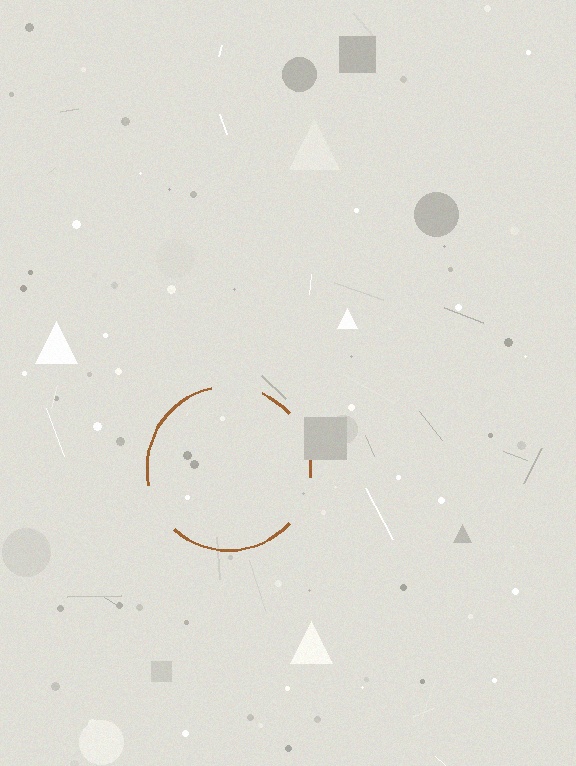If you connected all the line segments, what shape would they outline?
They would outline a circle.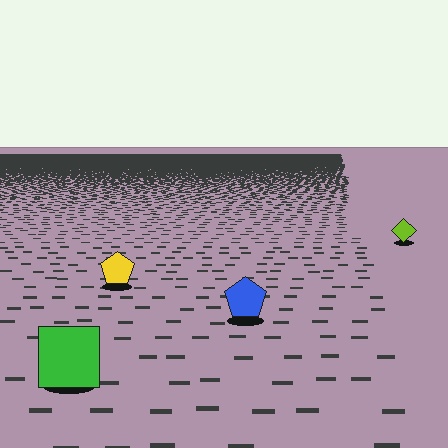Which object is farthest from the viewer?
The lime diamond is farthest from the viewer. It appears smaller and the ground texture around it is denser.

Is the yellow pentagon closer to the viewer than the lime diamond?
Yes. The yellow pentagon is closer — you can tell from the texture gradient: the ground texture is coarser near it.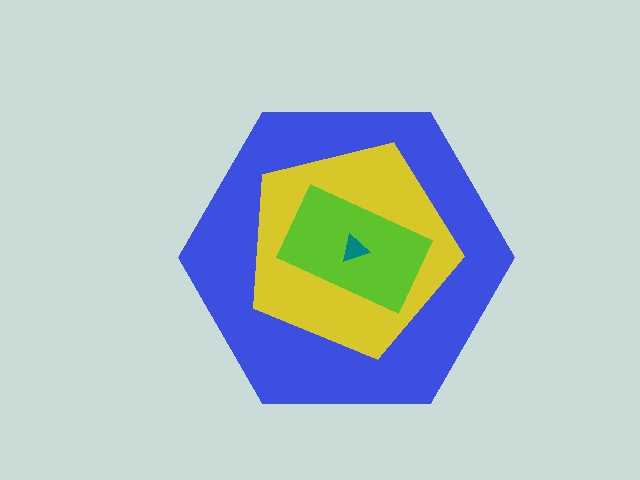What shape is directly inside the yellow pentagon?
The lime rectangle.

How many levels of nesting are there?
4.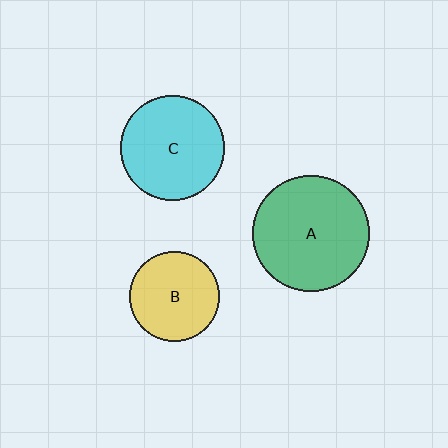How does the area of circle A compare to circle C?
Approximately 1.2 times.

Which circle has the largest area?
Circle A (green).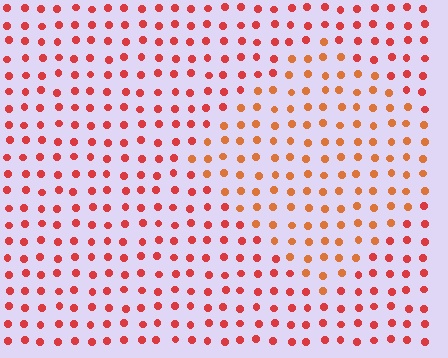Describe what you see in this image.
The image is filled with small red elements in a uniform arrangement. A diamond-shaped region is visible where the elements are tinted to a slightly different hue, forming a subtle color boundary.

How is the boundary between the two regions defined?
The boundary is defined purely by a slight shift in hue (about 25 degrees). Spacing, size, and orientation are identical on both sides.